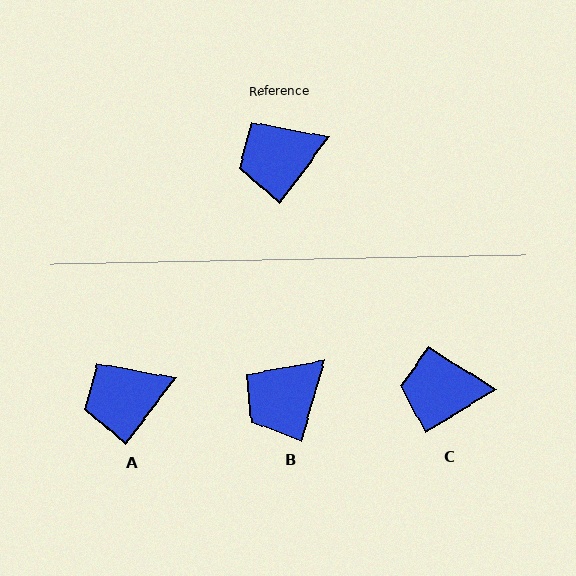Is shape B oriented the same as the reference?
No, it is off by about 20 degrees.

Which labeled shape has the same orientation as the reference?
A.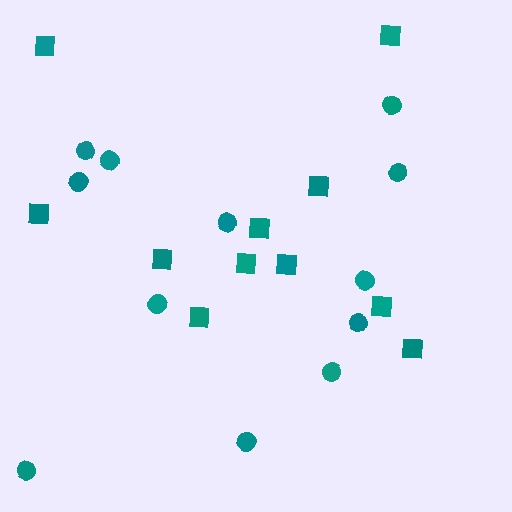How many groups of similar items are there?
There are 2 groups: one group of squares (11) and one group of circles (12).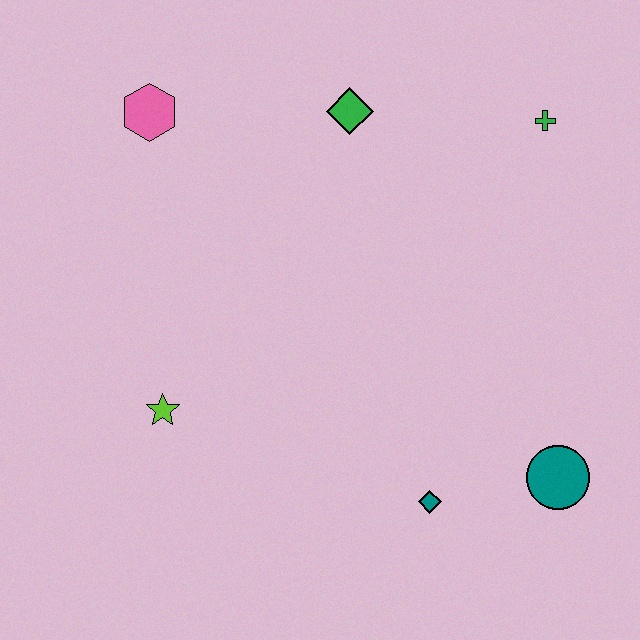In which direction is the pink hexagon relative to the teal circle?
The pink hexagon is to the left of the teal circle.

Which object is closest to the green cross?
The green diamond is closest to the green cross.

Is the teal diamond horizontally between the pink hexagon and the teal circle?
Yes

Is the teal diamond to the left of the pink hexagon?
No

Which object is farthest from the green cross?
The lime star is farthest from the green cross.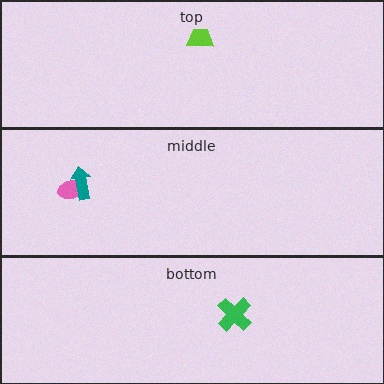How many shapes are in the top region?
1.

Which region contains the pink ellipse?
The middle region.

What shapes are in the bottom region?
The green cross.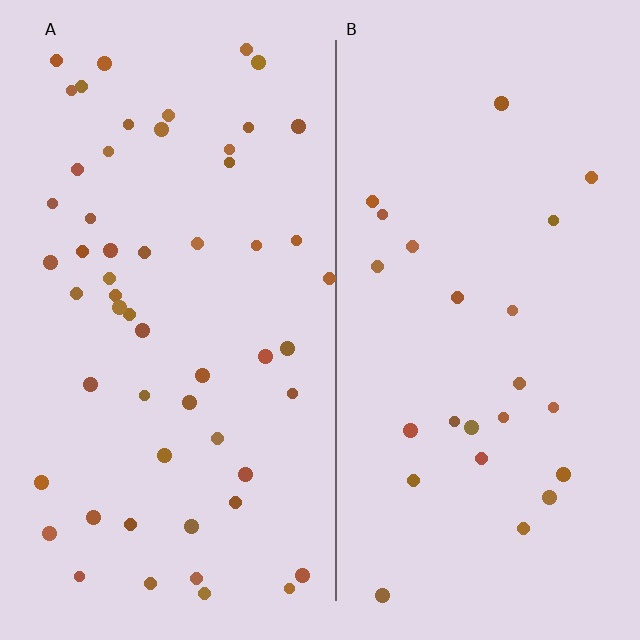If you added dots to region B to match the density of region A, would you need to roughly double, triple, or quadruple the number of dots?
Approximately double.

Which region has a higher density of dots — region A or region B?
A (the left).